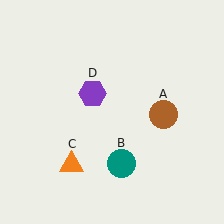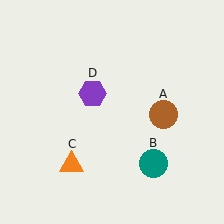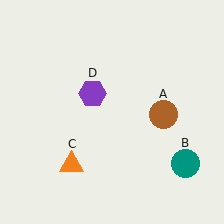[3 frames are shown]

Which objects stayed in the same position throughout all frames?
Brown circle (object A) and orange triangle (object C) and purple hexagon (object D) remained stationary.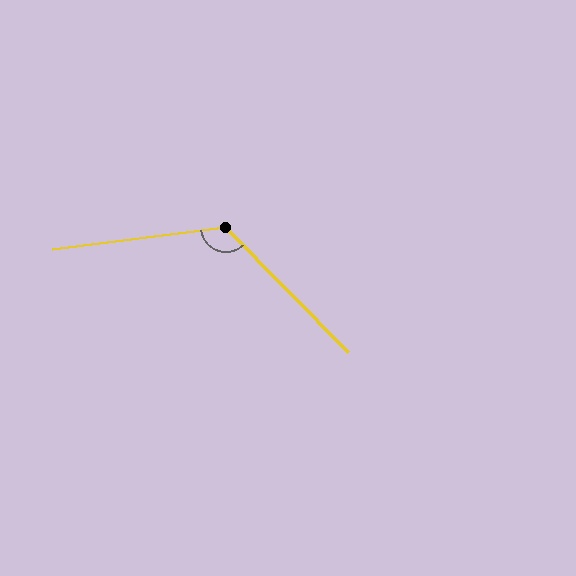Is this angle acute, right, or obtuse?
It is obtuse.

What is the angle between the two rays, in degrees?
Approximately 127 degrees.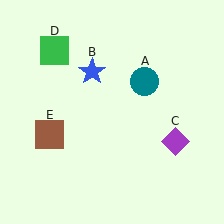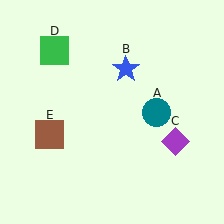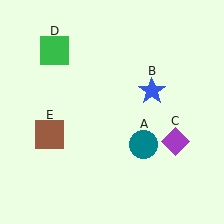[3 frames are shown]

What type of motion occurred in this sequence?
The teal circle (object A), blue star (object B) rotated clockwise around the center of the scene.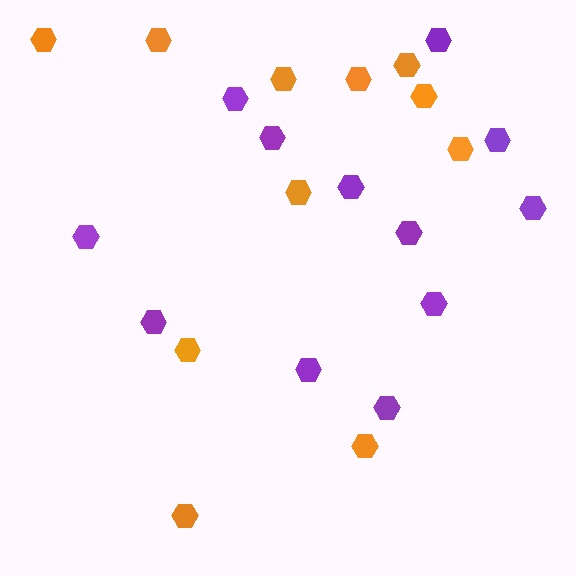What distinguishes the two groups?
There are 2 groups: one group of purple hexagons (12) and one group of orange hexagons (11).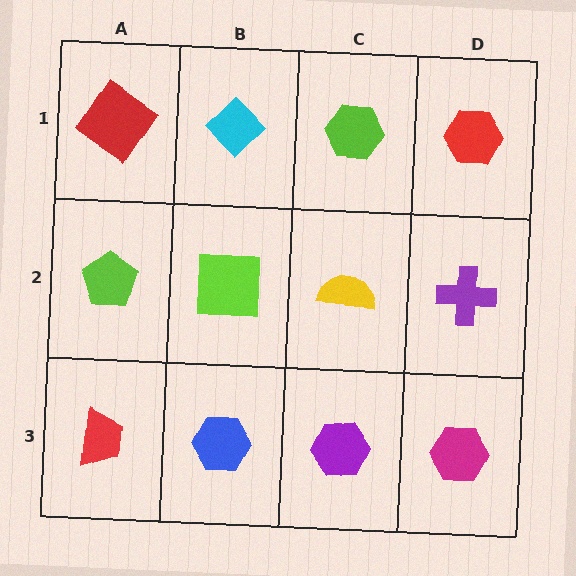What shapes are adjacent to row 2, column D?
A red hexagon (row 1, column D), a magenta hexagon (row 3, column D), a yellow semicircle (row 2, column C).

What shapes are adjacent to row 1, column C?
A yellow semicircle (row 2, column C), a cyan diamond (row 1, column B), a red hexagon (row 1, column D).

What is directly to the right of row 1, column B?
A lime hexagon.